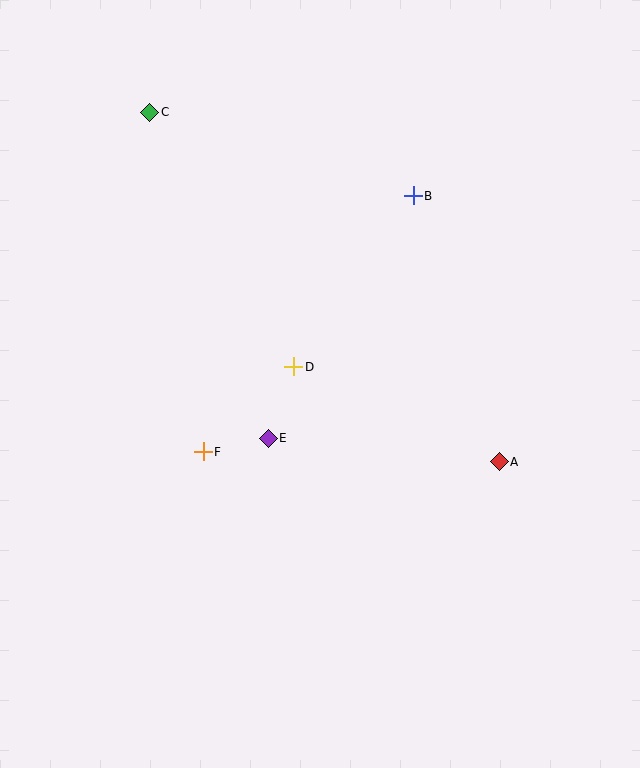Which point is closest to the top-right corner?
Point B is closest to the top-right corner.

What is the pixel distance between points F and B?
The distance between F and B is 331 pixels.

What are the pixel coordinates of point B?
Point B is at (413, 196).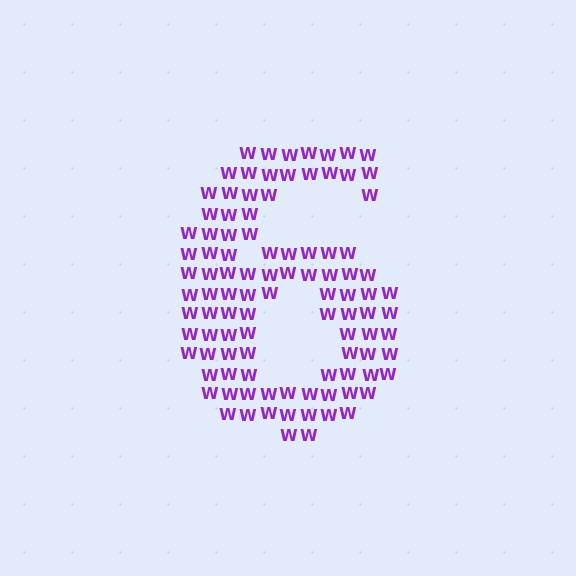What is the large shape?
The large shape is the digit 6.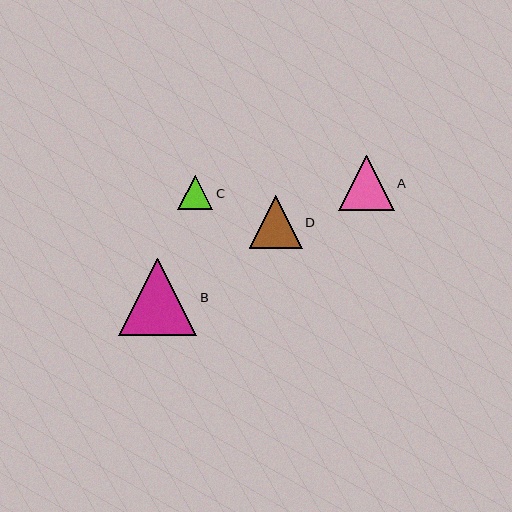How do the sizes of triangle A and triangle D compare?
Triangle A and triangle D are approximately the same size.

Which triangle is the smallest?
Triangle C is the smallest with a size of approximately 35 pixels.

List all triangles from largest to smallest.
From largest to smallest: B, A, D, C.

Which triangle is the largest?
Triangle B is the largest with a size of approximately 78 pixels.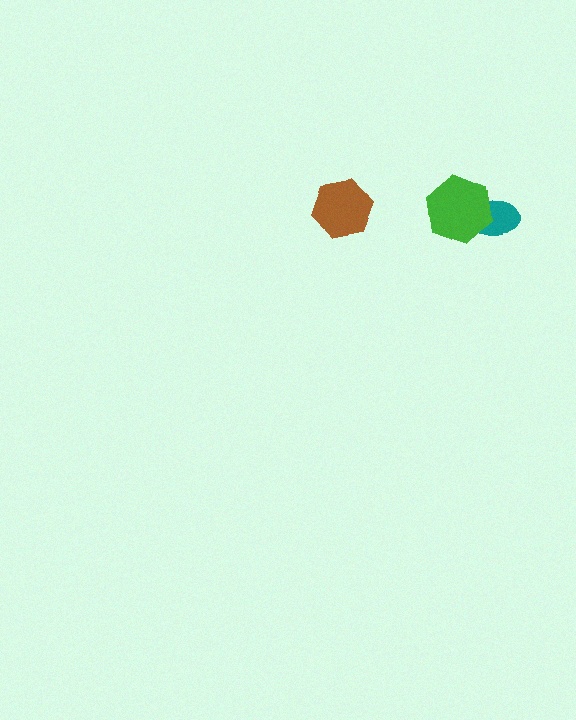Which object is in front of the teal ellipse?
The green hexagon is in front of the teal ellipse.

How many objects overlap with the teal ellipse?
1 object overlaps with the teal ellipse.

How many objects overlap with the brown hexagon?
0 objects overlap with the brown hexagon.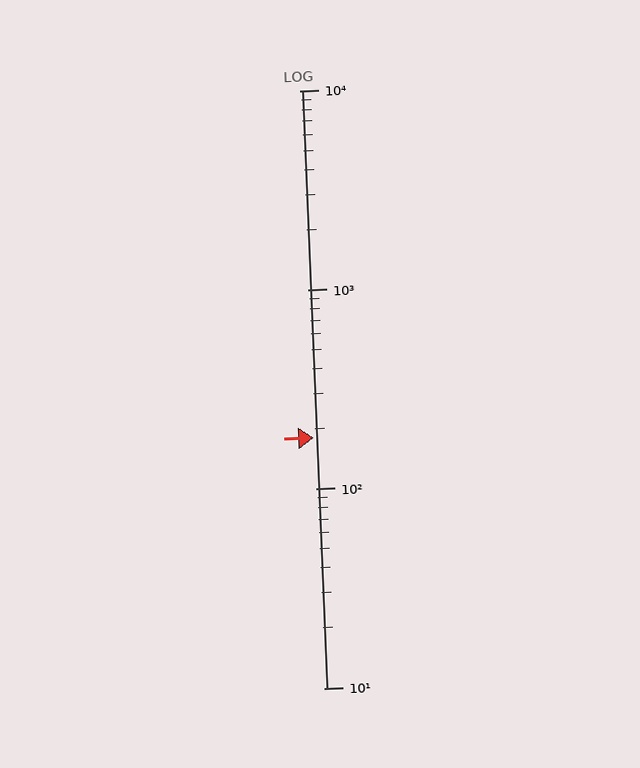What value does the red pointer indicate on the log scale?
The pointer indicates approximately 180.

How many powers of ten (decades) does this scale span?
The scale spans 3 decades, from 10 to 10000.